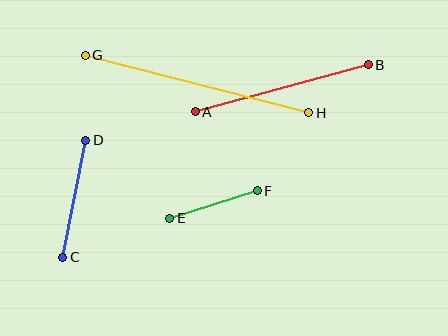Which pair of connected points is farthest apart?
Points G and H are farthest apart.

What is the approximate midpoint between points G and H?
The midpoint is at approximately (197, 84) pixels.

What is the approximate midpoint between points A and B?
The midpoint is at approximately (282, 88) pixels.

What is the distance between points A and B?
The distance is approximately 179 pixels.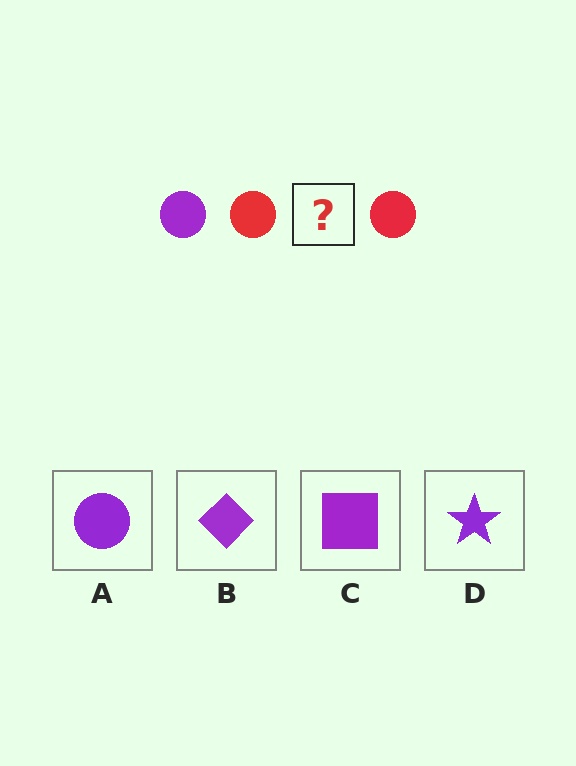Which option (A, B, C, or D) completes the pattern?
A.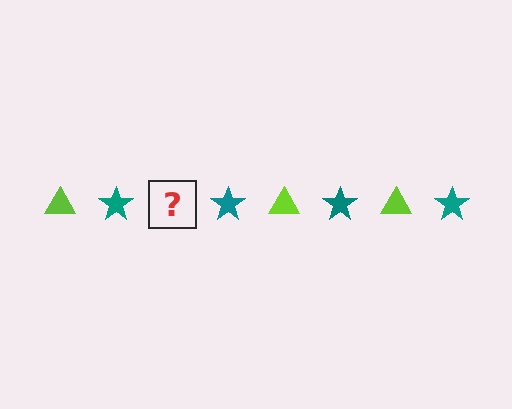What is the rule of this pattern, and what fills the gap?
The rule is that the pattern alternates between lime triangle and teal star. The gap should be filled with a lime triangle.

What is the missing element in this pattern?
The missing element is a lime triangle.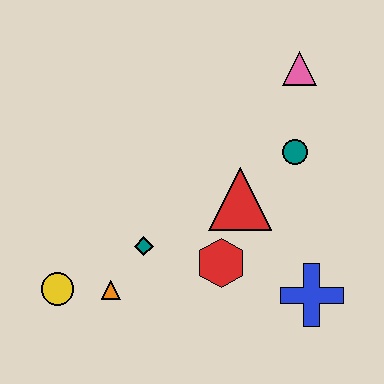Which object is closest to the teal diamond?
The orange triangle is closest to the teal diamond.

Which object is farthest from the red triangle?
The yellow circle is farthest from the red triangle.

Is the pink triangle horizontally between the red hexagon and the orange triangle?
No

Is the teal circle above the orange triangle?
Yes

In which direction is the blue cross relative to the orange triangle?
The blue cross is to the right of the orange triangle.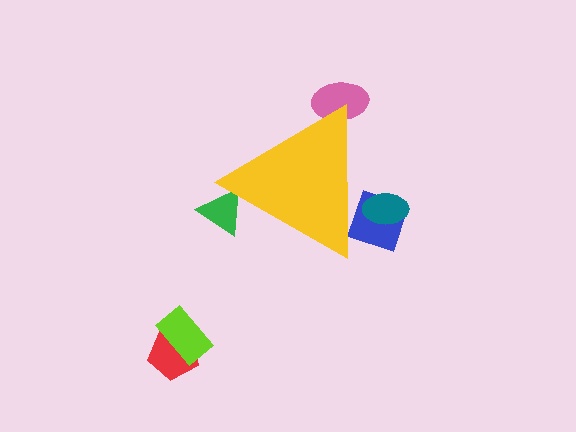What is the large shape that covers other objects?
A yellow triangle.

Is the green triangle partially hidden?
Yes, the green triangle is partially hidden behind the yellow triangle.